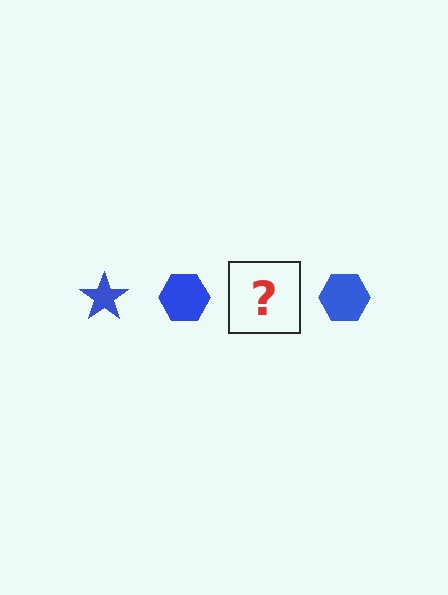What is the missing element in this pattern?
The missing element is a blue star.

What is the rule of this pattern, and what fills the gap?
The rule is that the pattern cycles through star, hexagon shapes in blue. The gap should be filled with a blue star.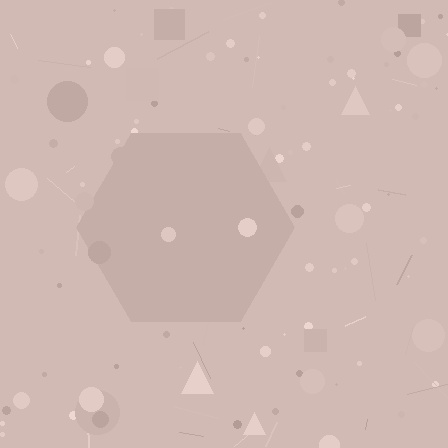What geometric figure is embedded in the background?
A hexagon is embedded in the background.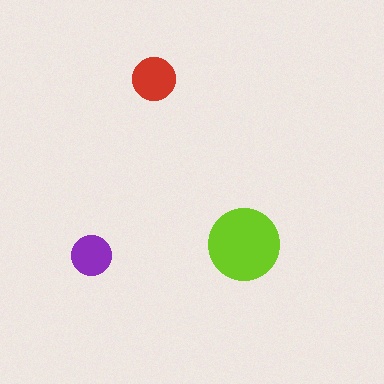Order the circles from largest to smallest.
the lime one, the red one, the purple one.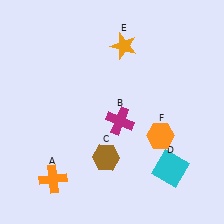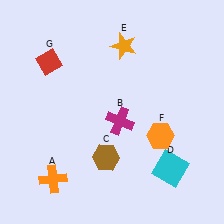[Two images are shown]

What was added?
A red diamond (G) was added in Image 2.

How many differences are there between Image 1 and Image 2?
There is 1 difference between the two images.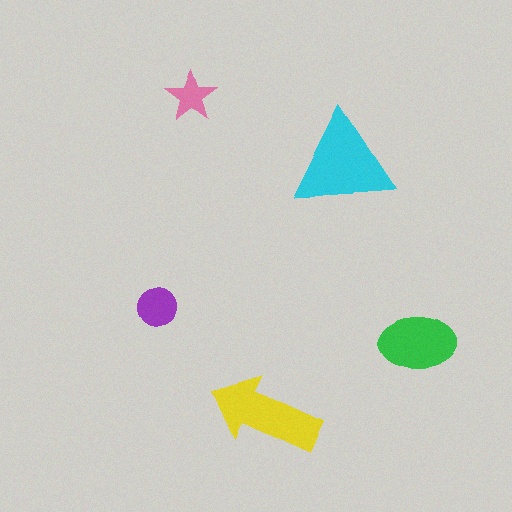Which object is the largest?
The cyan triangle.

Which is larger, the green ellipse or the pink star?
The green ellipse.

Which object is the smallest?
The pink star.